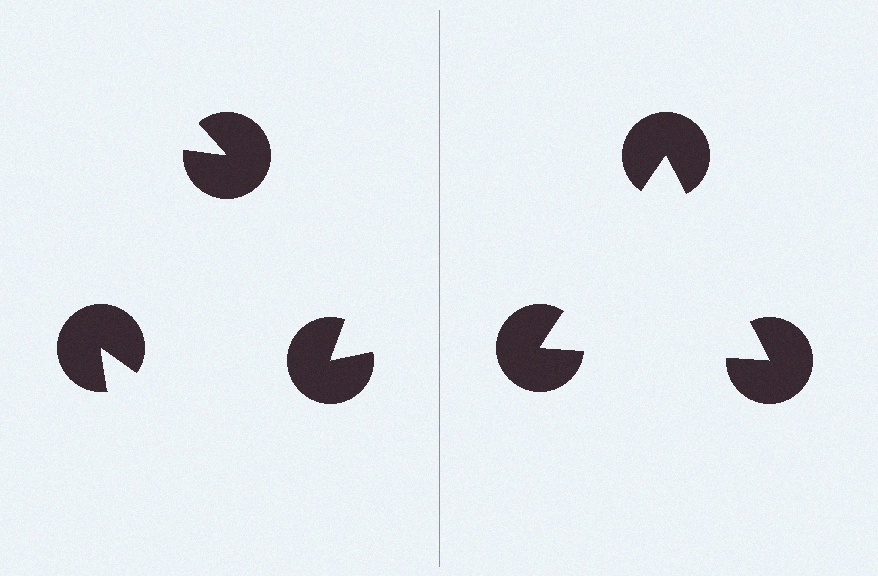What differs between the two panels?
The pac-man discs are positioned identically on both sides; only the wedge orientations differ. On the right they align to a triangle; on the left they are misaligned.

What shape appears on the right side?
An illusory triangle.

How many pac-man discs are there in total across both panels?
6 — 3 on each side.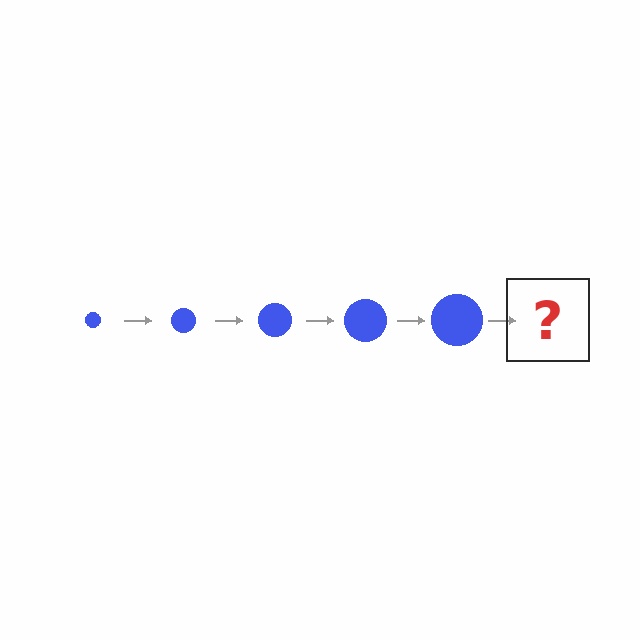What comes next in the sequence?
The next element should be a blue circle, larger than the previous one.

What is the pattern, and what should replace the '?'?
The pattern is that the circle gets progressively larger each step. The '?' should be a blue circle, larger than the previous one.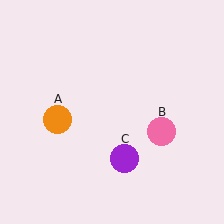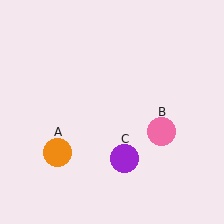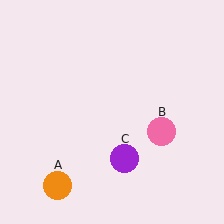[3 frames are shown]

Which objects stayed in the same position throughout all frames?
Pink circle (object B) and purple circle (object C) remained stationary.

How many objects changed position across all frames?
1 object changed position: orange circle (object A).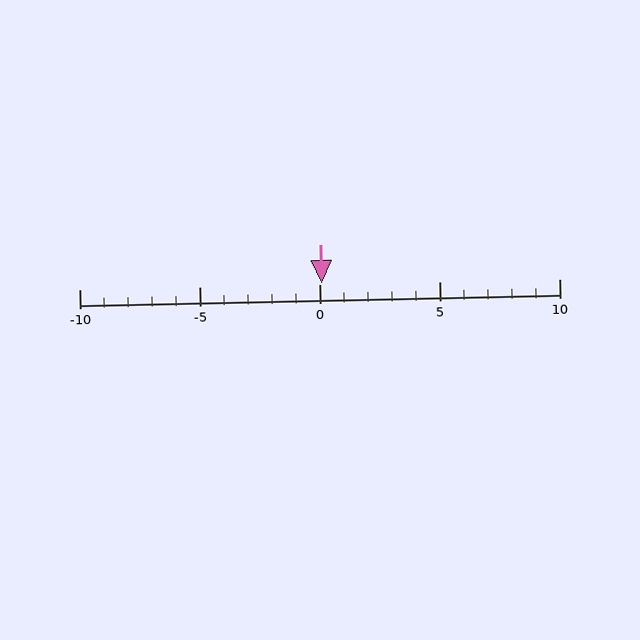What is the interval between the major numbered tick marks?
The major tick marks are spaced 5 units apart.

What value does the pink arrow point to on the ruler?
The pink arrow points to approximately 0.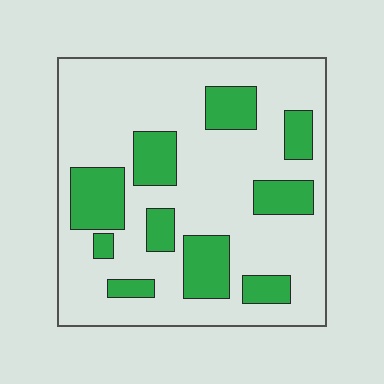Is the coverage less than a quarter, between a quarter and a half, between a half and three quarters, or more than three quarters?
Between a quarter and a half.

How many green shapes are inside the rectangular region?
10.